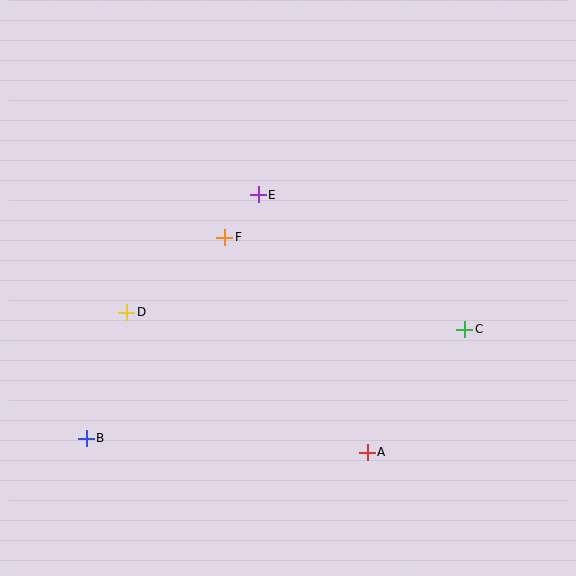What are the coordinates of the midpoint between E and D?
The midpoint between E and D is at (192, 253).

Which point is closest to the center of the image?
Point F at (225, 237) is closest to the center.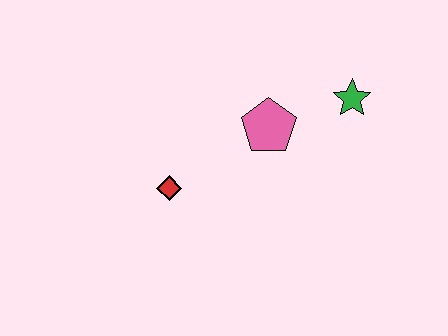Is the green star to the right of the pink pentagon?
Yes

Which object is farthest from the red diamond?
The green star is farthest from the red diamond.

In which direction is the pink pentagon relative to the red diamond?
The pink pentagon is to the right of the red diamond.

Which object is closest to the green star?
The pink pentagon is closest to the green star.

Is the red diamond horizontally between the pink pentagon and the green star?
No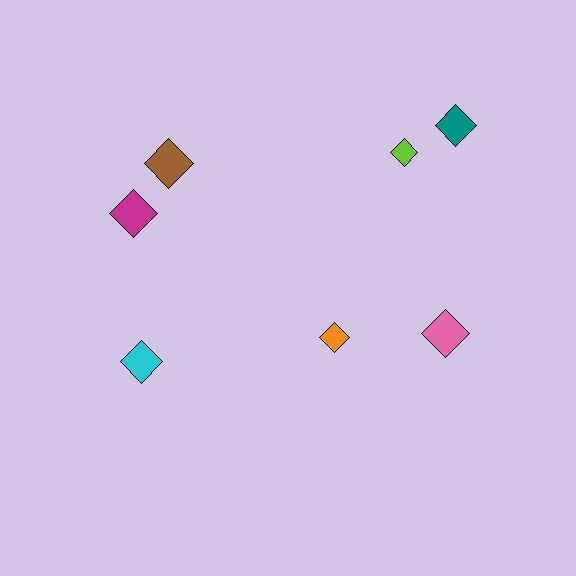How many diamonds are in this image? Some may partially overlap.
There are 7 diamonds.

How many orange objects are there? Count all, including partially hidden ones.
There is 1 orange object.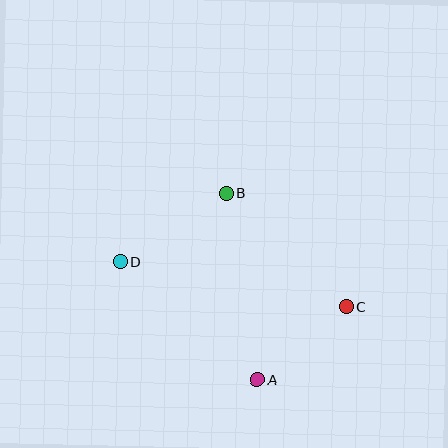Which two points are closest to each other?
Points A and C are closest to each other.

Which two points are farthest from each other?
Points C and D are farthest from each other.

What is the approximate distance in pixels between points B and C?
The distance between B and C is approximately 166 pixels.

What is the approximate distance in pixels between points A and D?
The distance between A and D is approximately 181 pixels.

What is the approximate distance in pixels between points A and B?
The distance between A and B is approximately 189 pixels.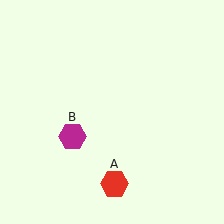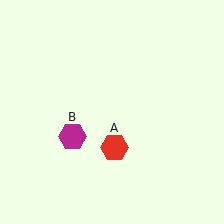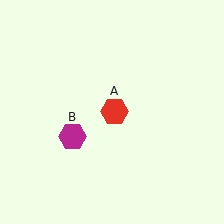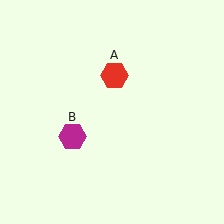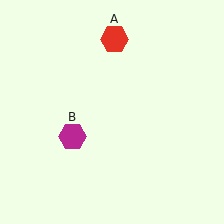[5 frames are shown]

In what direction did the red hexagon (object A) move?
The red hexagon (object A) moved up.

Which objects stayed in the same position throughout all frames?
Magenta hexagon (object B) remained stationary.